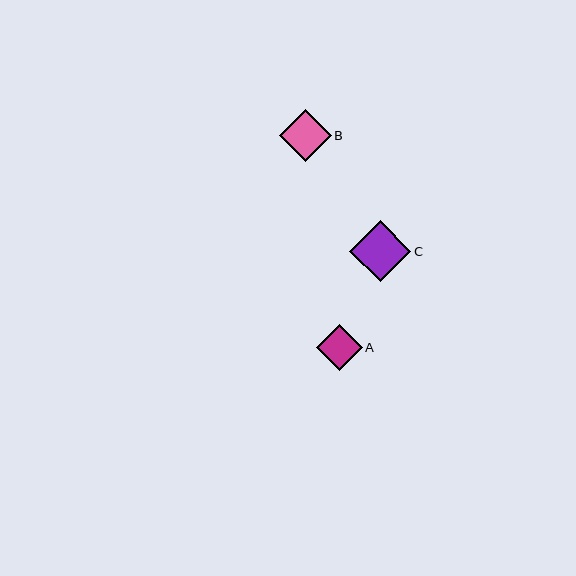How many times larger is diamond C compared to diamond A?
Diamond C is approximately 1.3 times the size of diamond A.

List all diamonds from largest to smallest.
From largest to smallest: C, B, A.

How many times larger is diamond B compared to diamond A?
Diamond B is approximately 1.1 times the size of diamond A.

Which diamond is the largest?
Diamond C is the largest with a size of approximately 61 pixels.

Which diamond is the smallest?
Diamond A is the smallest with a size of approximately 46 pixels.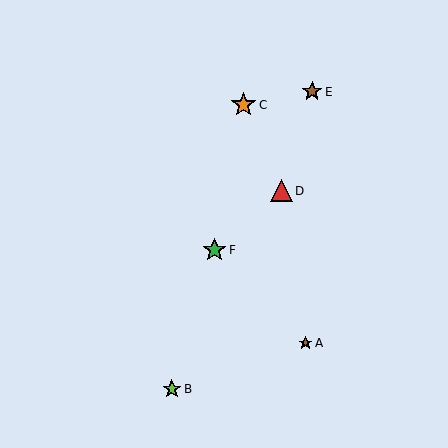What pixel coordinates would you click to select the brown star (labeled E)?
Click at (312, 92) to select the brown star E.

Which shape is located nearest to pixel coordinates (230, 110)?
The orange star (labeled C) at (244, 105) is nearest to that location.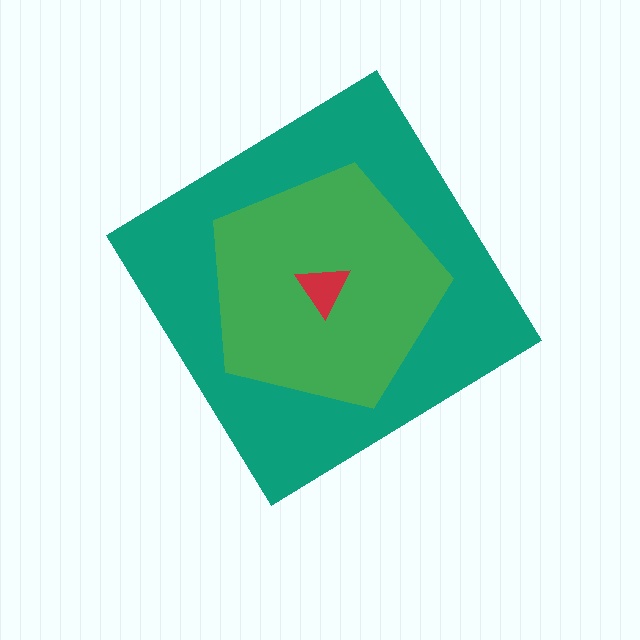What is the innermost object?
The red triangle.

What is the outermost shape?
The teal diamond.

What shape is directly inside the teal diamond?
The green pentagon.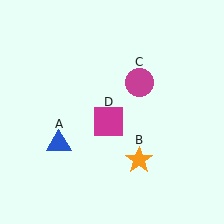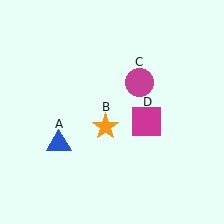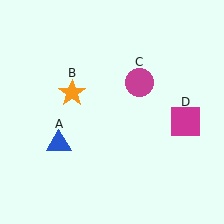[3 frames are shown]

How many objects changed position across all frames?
2 objects changed position: orange star (object B), magenta square (object D).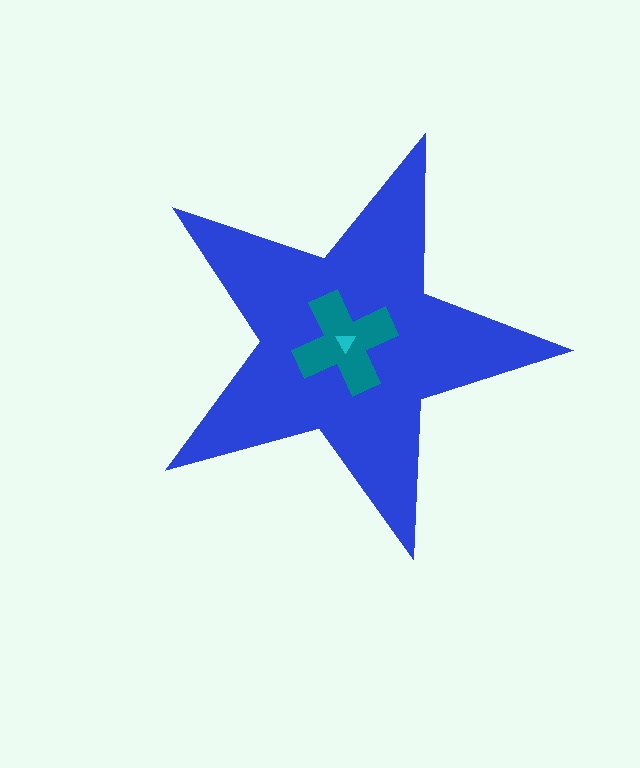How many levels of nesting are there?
3.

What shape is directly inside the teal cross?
The cyan triangle.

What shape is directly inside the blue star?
The teal cross.